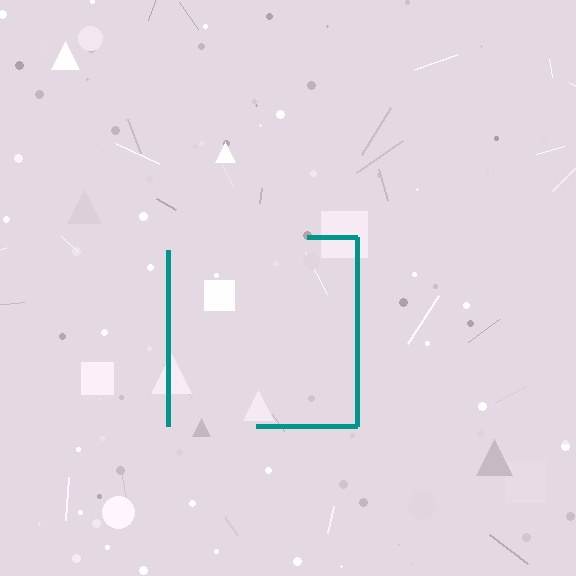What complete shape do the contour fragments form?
The contour fragments form a square.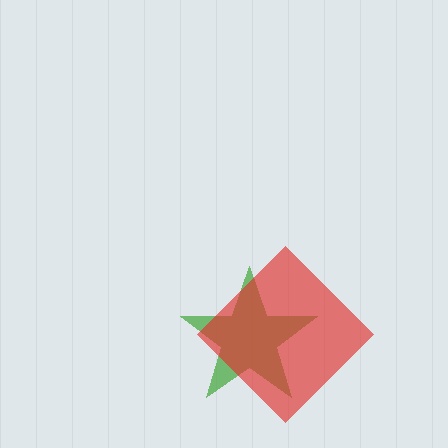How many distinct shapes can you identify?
There are 2 distinct shapes: a green star, a red diamond.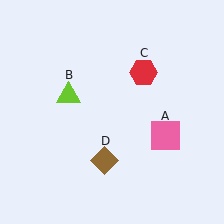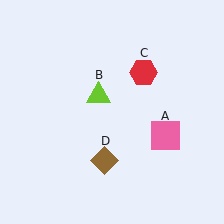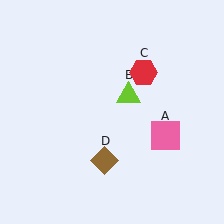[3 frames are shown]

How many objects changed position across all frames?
1 object changed position: lime triangle (object B).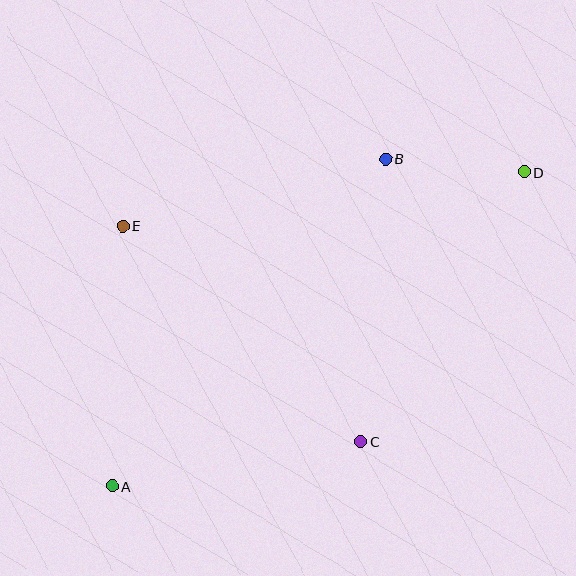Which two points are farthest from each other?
Points A and D are farthest from each other.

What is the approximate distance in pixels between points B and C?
The distance between B and C is approximately 284 pixels.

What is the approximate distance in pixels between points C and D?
The distance between C and D is approximately 316 pixels.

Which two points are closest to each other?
Points B and D are closest to each other.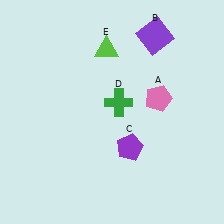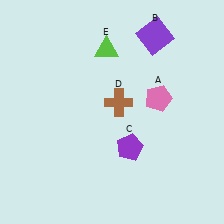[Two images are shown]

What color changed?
The cross (D) changed from green in Image 1 to brown in Image 2.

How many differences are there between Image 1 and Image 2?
There is 1 difference between the two images.